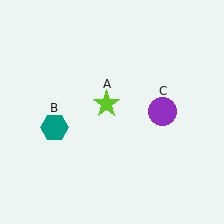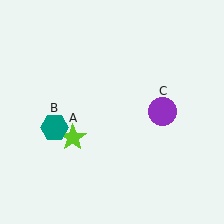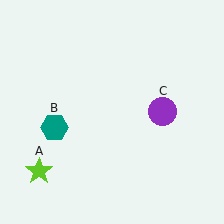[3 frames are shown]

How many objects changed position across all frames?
1 object changed position: lime star (object A).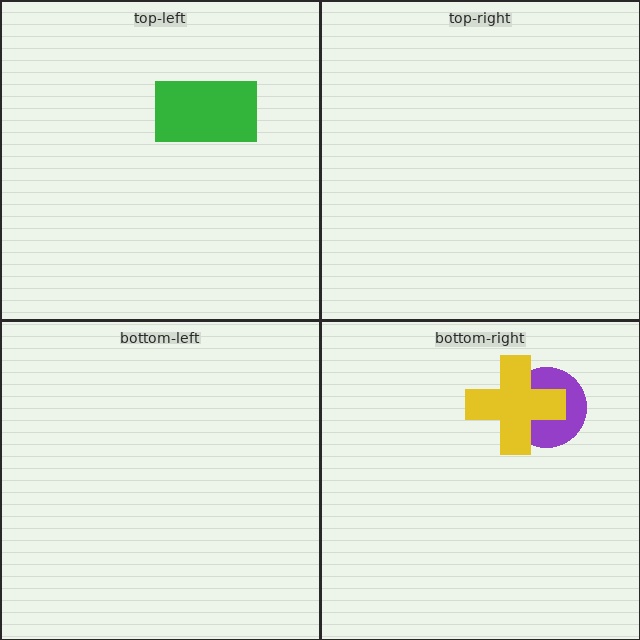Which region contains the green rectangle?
The top-left region.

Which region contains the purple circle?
The bottom-right region.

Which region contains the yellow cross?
The bottom-right region.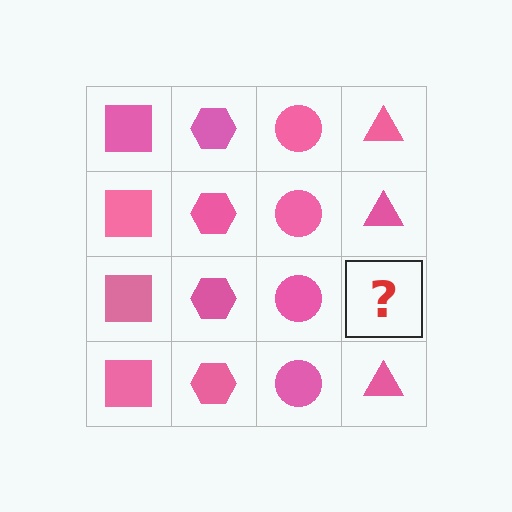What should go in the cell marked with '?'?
The missing cell should contain a pink triangle.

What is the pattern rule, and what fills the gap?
The rule is that each column has a consistent shape. The gap should be filled with a pink triangle.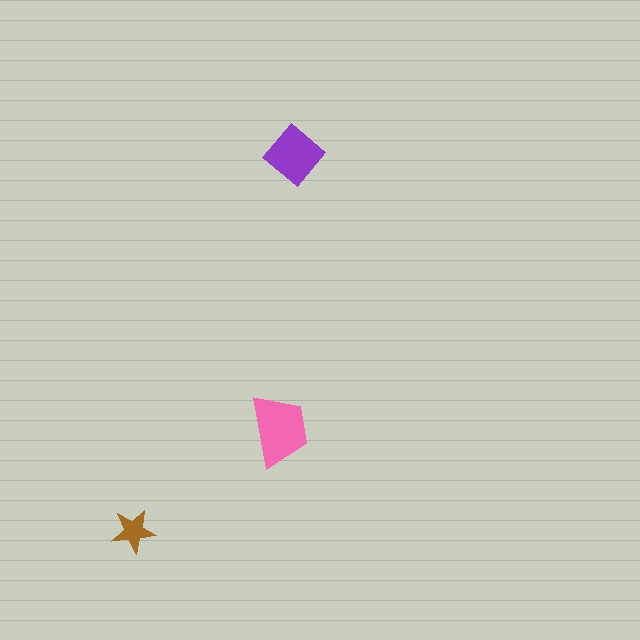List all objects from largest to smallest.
The pink trapezoid, the purple diamond, the brown star.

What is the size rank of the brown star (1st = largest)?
3rd.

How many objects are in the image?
There are 3 objects in the image.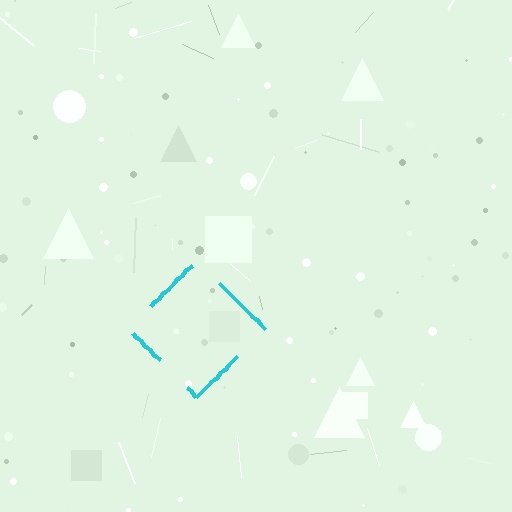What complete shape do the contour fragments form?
The contour fragments form a diamond.